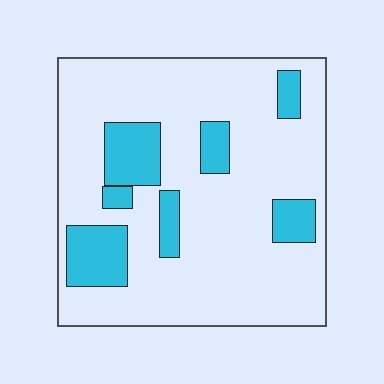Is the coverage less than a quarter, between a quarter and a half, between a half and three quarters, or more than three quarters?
Less than a quarter.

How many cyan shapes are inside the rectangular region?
7.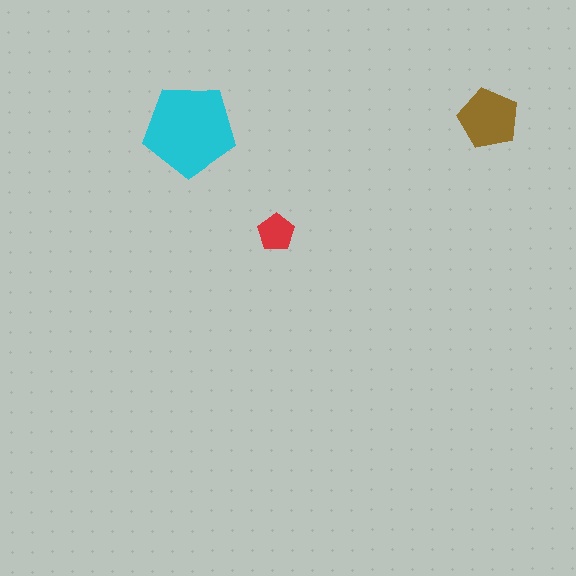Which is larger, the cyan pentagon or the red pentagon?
The cyan one.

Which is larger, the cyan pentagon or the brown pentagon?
The cyan one.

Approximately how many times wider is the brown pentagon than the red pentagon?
About 1.5 times wider.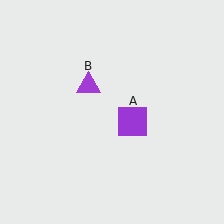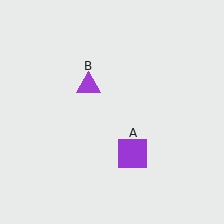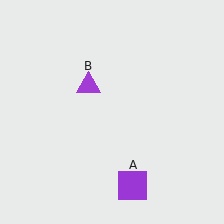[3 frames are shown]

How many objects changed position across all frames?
1 object changed position: purple square (object A).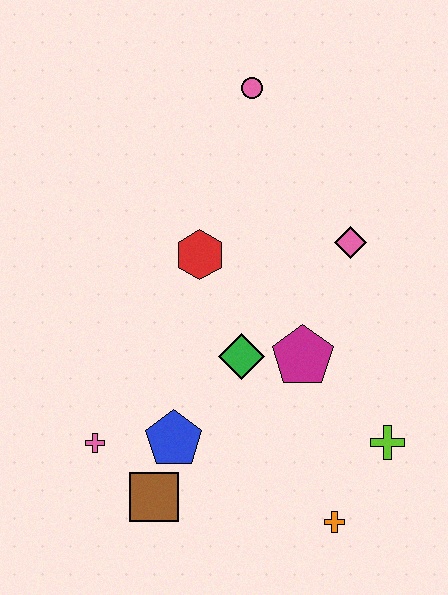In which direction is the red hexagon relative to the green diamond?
The red hexagon is above the green diamond.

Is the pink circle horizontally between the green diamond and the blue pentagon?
No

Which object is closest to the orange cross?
The lime cross is closest to the orange cross.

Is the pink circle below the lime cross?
No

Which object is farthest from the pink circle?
The orange cross is farthest from the pink circle.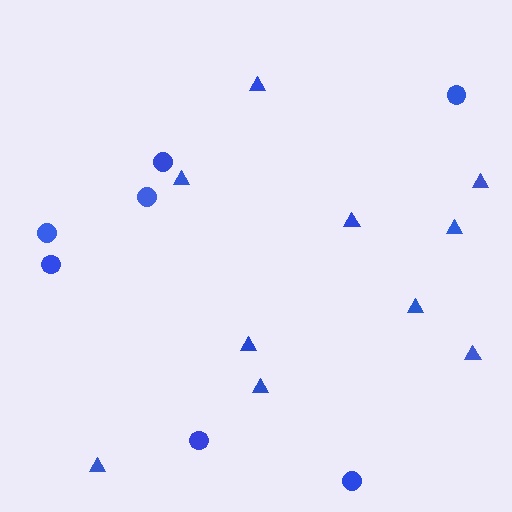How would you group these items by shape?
There are 2 groups: one group of triangles (10) and one group of circles (7).